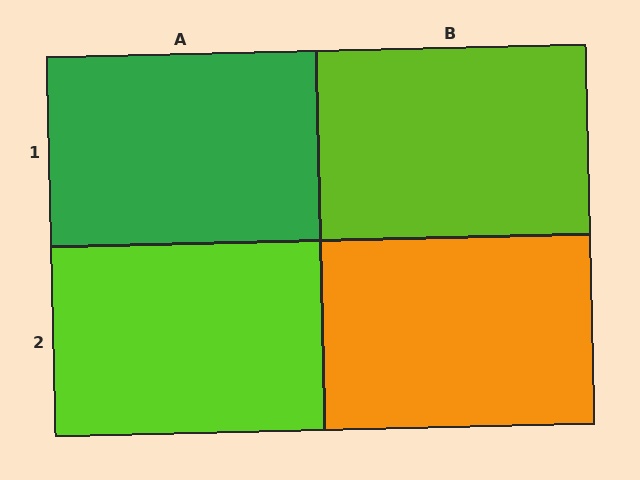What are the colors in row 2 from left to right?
Lime, orange.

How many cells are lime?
2 cells are lime.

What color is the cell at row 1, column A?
Green.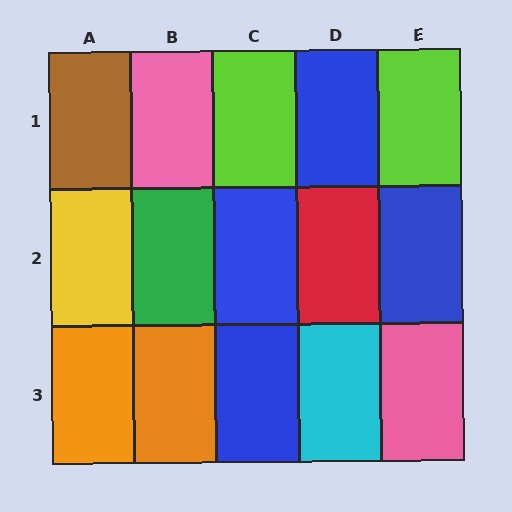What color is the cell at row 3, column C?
Blue.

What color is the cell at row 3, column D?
Cyan.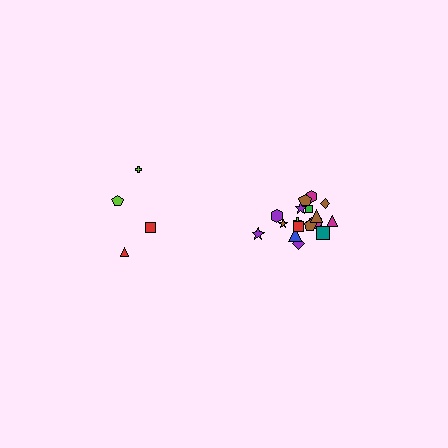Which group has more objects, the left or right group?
The right group.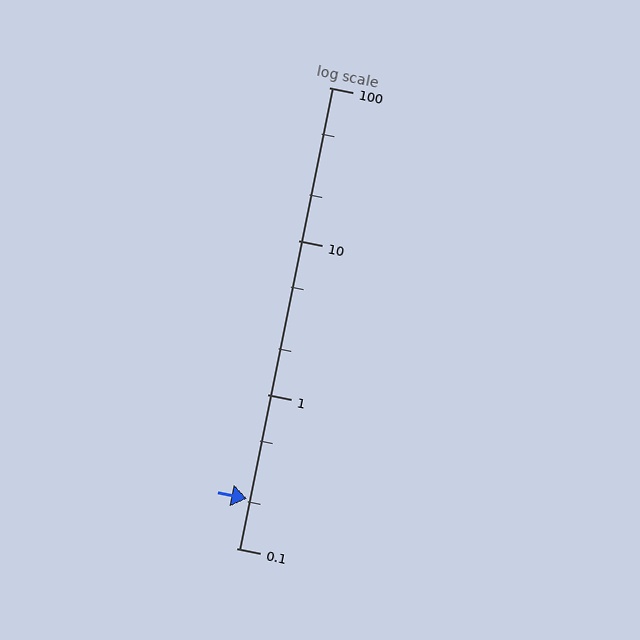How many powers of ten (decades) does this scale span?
The scale spans 3 decades, from 0.1 to 100.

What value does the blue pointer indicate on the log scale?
The pointer indicates approximately 0.21.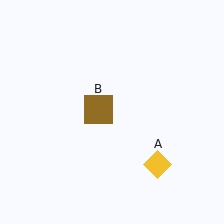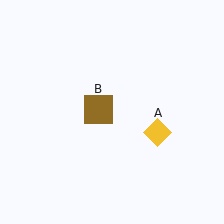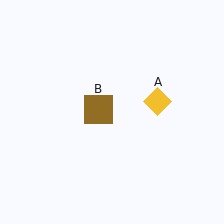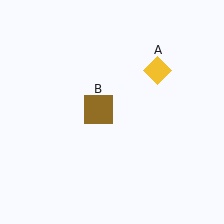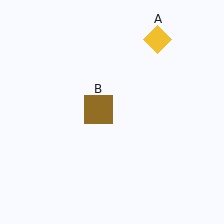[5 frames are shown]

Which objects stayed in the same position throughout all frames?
Brown square (object B) remained stationary.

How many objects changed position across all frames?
1 object changed position: yellow diamond (object A).